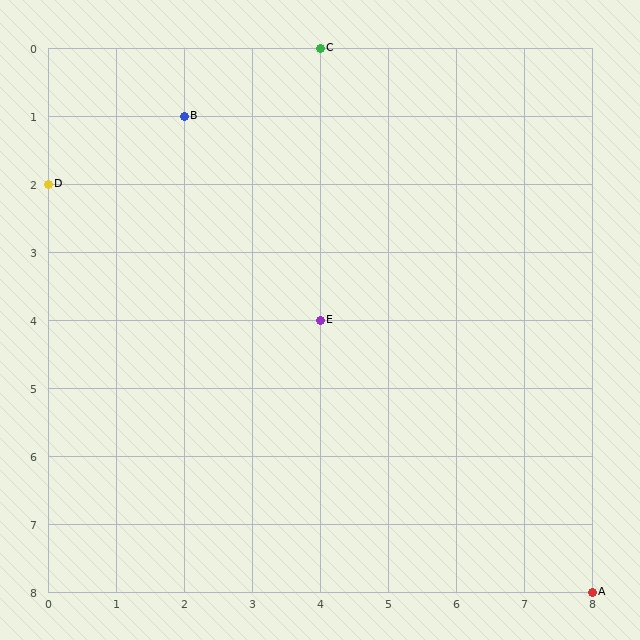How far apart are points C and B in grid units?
Points C and B are 2 columns and 1 row apart (about 2.2 grid units diagonally).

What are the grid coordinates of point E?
Point E is at grid coordinates (4, 4).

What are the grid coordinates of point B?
Point B is at grid coordinates (2, 1).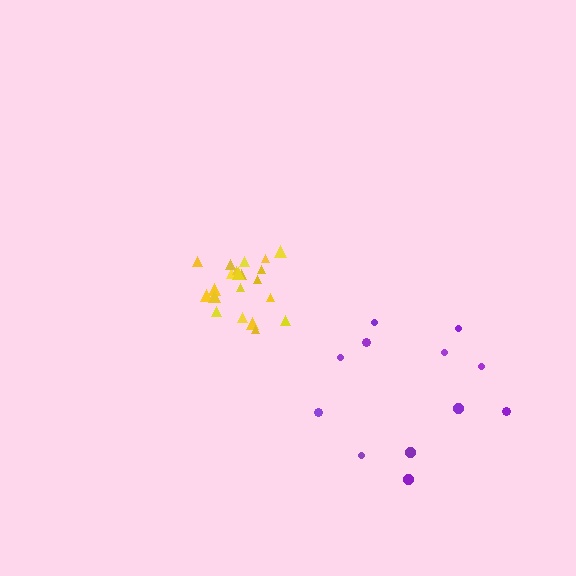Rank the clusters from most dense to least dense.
yellow, purple.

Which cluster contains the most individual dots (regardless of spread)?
Yellow (21).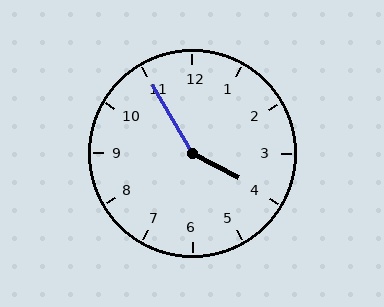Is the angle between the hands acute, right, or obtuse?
It is obtuse.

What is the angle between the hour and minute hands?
Approximately 148 degrees.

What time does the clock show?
3:55.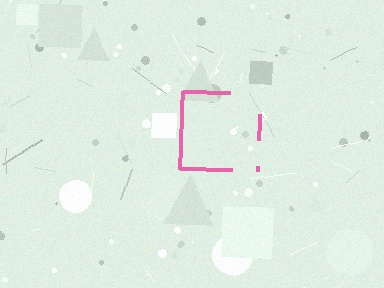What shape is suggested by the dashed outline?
The dashed outline suggests a square.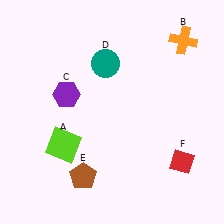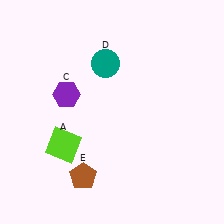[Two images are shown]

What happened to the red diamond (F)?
The red diamond (F) was removed in Image 2. It was in the bottom-right area of Image 1.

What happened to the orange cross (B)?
The orange cross (B) was removed in Image 2. It was in the top-right area of Image 1.